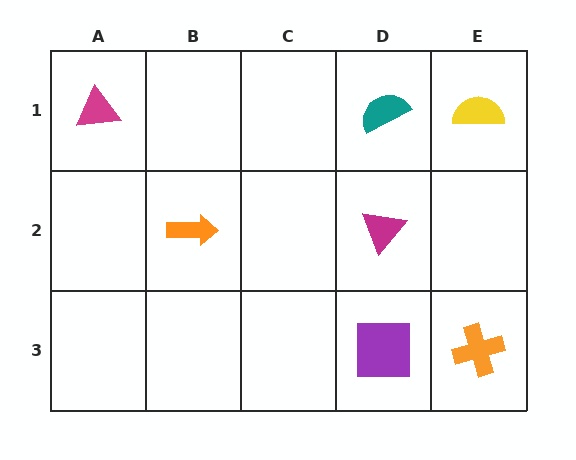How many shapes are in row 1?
3 shapes.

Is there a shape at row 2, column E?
No, that cell is empty.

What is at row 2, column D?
A magenta triangle.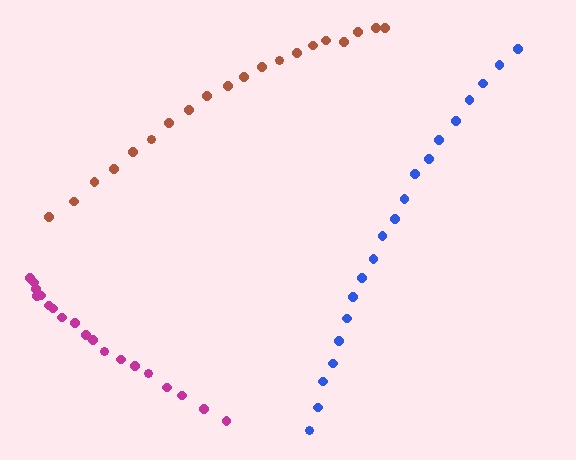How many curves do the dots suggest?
There are 3 distinct paths.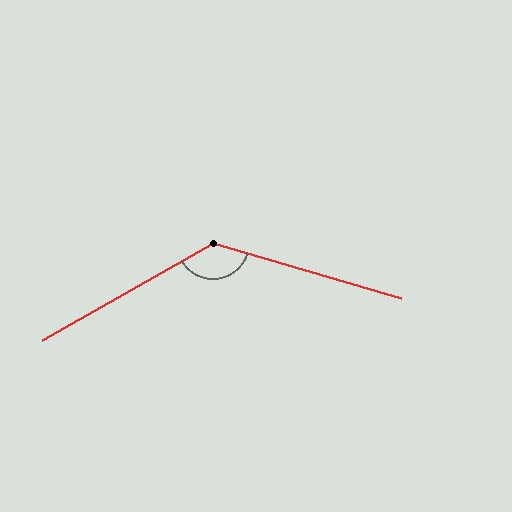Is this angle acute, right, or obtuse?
It is obtuse.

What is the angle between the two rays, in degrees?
Approximately 134 degrees.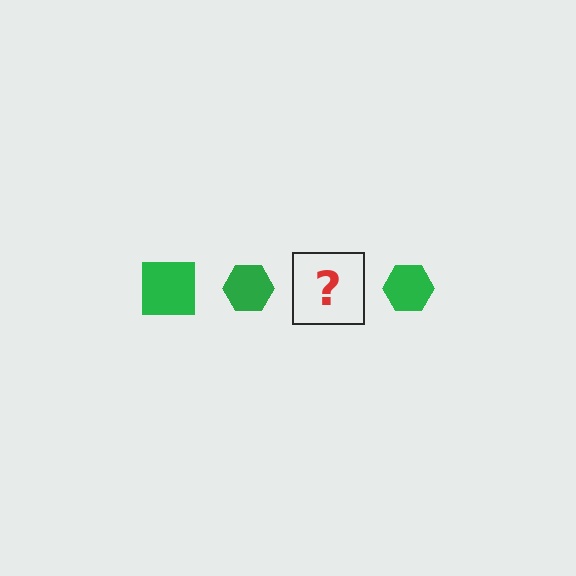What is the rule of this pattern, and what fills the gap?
The rule is that the pattern cycles through square, hexagon shapes in green. The gap should be filled with a green square.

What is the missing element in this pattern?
The missing element is a green square.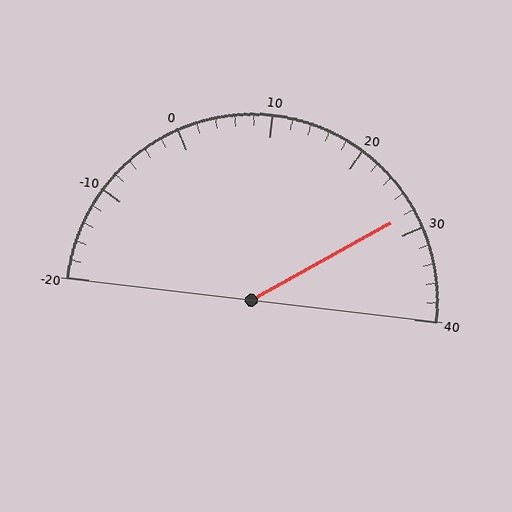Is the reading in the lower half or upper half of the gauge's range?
The reading is in the upper half of the range (-20 to 40).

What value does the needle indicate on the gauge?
The needle indicates approximately 28.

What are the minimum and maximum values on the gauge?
The gauge ranges from -20 to 40.